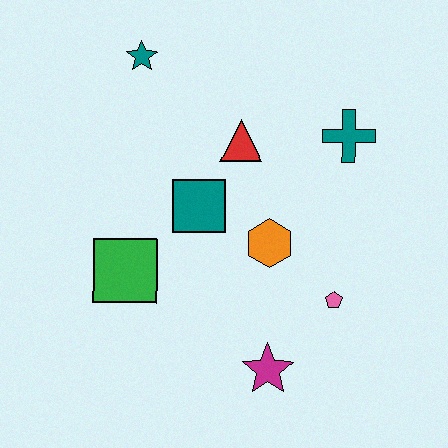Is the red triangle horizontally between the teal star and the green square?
No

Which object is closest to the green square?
The teal square is closest to the green square.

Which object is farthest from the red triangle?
The magenta star is farthest from the red triangle.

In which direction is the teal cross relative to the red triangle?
The teal cross is to the right of the red triangle.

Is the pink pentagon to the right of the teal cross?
No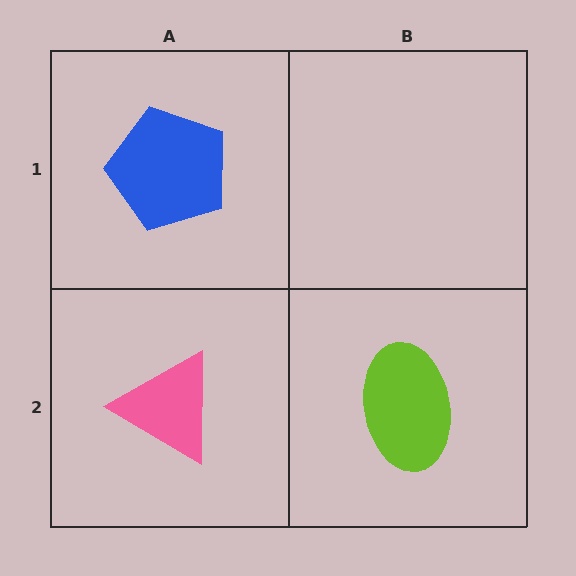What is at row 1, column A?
A blue pentagon.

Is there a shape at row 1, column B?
No, that cell is empty.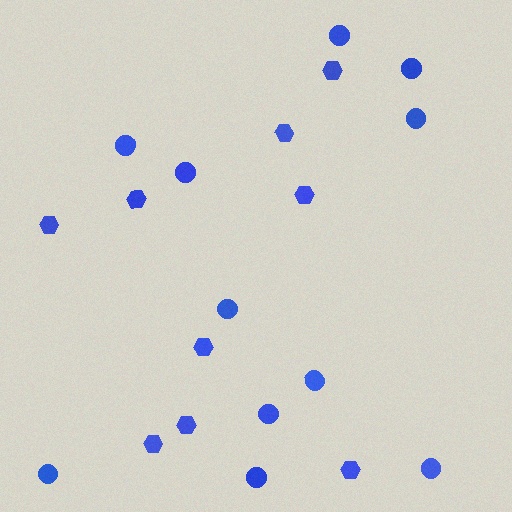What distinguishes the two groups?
There are 2 groups: one group of hexagons (9) and one group of circles (11).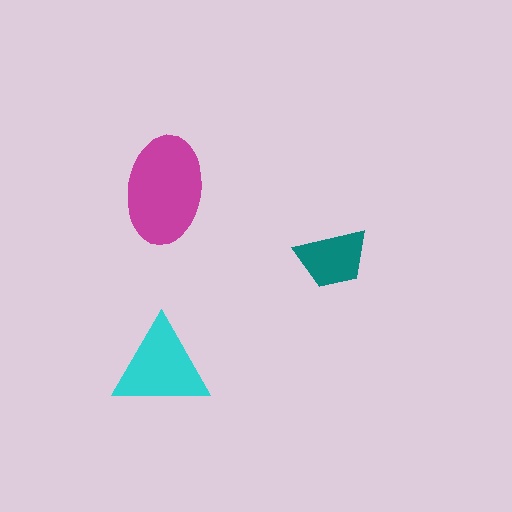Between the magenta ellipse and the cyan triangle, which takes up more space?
The magenta ellipse.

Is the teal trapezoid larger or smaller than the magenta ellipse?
Smaller.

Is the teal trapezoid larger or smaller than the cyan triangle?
Smaller.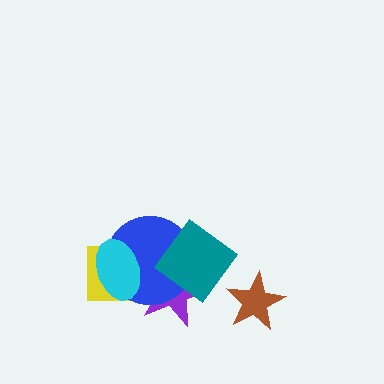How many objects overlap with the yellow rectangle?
4 objects overlap with the yellow rectangle.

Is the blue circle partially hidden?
Yes, it is partially covered by another shape.